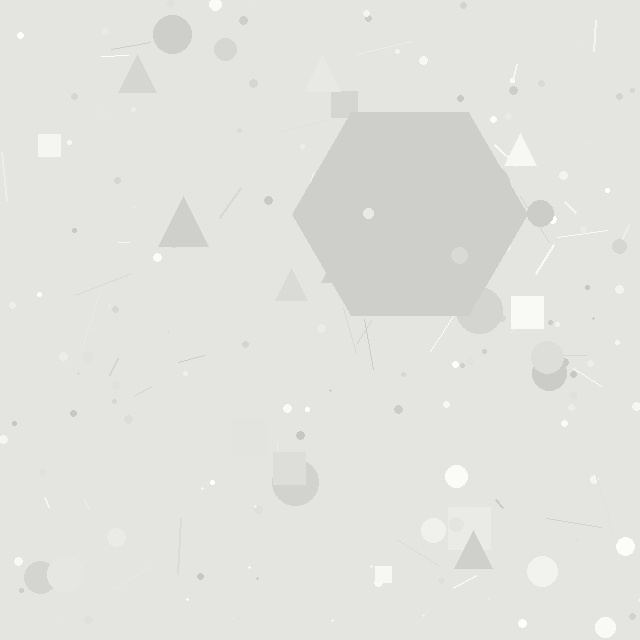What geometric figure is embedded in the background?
A hexagon is embedded in the background.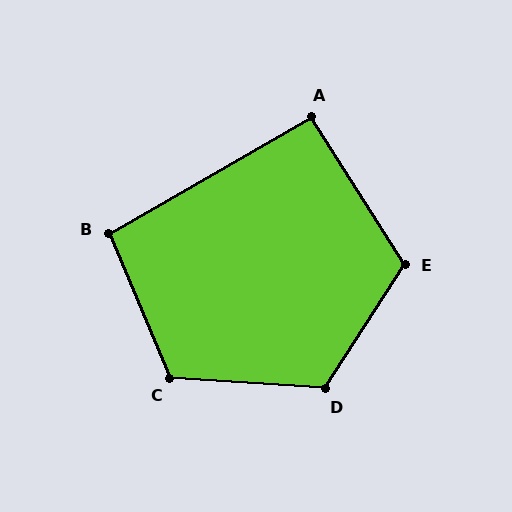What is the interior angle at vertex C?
Approximately 117 degrees (obtuse).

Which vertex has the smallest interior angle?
A, at approximately 93 degrees.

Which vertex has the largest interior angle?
D, at approximately 119 degrees.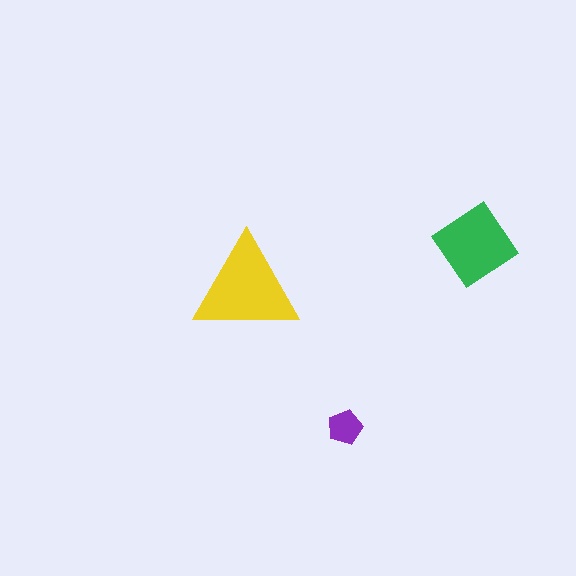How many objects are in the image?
There are 3 objects in the image.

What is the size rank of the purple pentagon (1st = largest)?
3rd.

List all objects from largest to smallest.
The yellow triangle, the green diamond, the purple pentagon.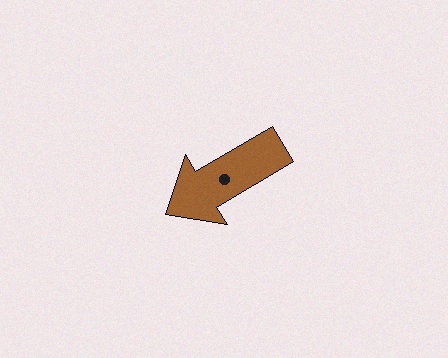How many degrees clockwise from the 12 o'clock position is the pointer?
Approximately 239 degrees.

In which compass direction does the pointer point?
Southwest.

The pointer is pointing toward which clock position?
Roughly 8 o'clock.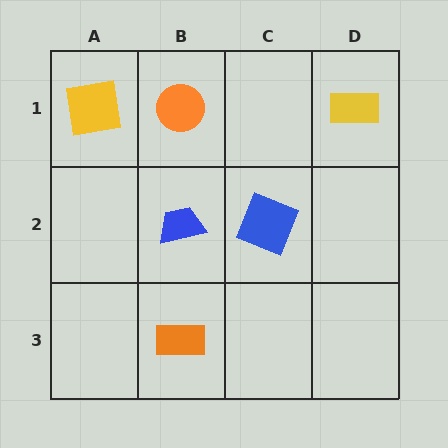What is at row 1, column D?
A yellow rectangle.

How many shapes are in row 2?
2 shapes.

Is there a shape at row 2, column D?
No, that cell is empty.